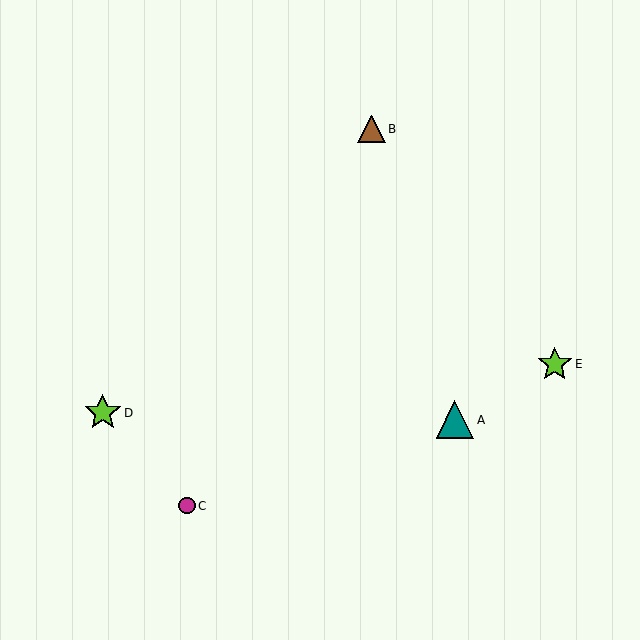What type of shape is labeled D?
Shape D is a lime star.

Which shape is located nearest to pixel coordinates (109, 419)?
The lime star (labeled D) at (103, 413) is nearest to that location.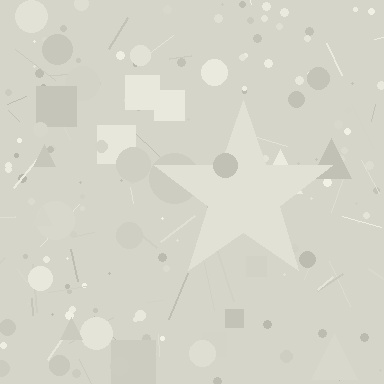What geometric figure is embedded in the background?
A star is embedded in the background.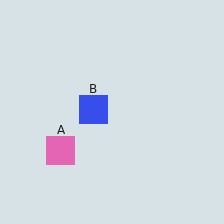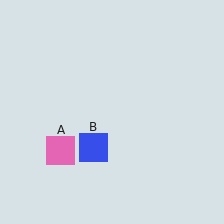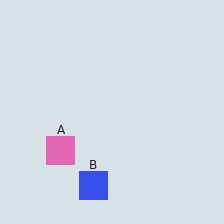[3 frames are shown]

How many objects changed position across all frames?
1 object changed position: blue square (object B).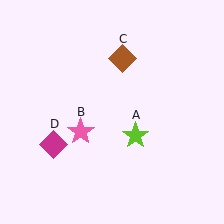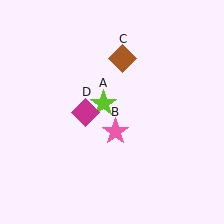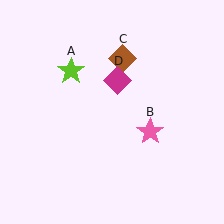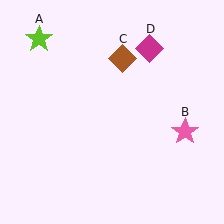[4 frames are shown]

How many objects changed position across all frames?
3 objects changed position: lime star (object A), pink star (object B), magenta diamond (object D).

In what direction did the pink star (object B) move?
The pink star (object B) moved right.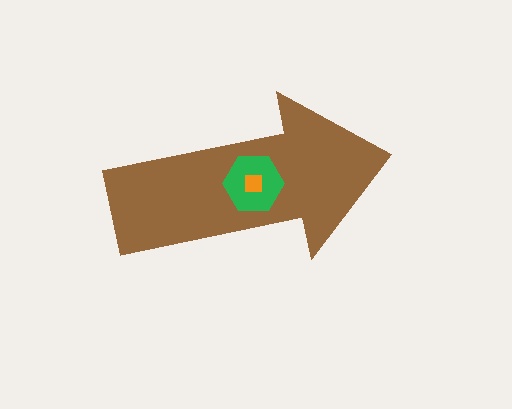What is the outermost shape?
The brown arrow.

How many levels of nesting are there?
3.